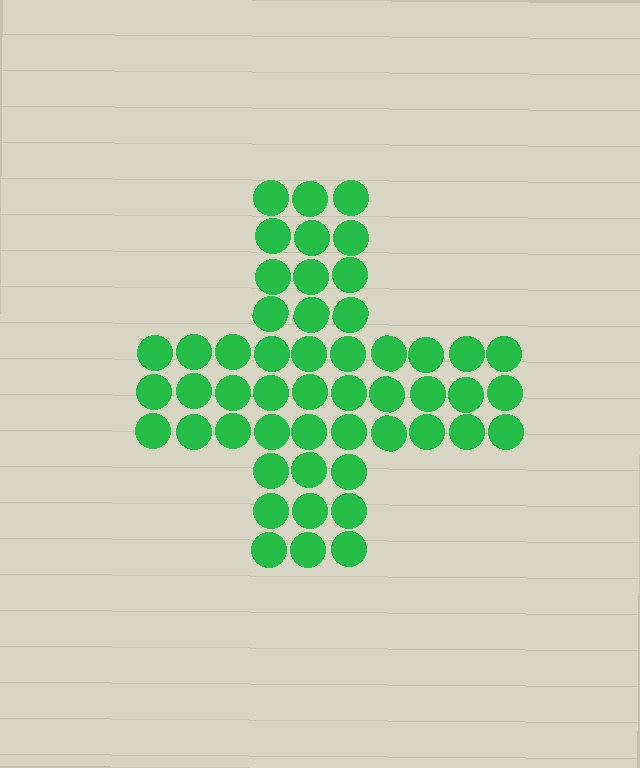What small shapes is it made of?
It is made of small circles.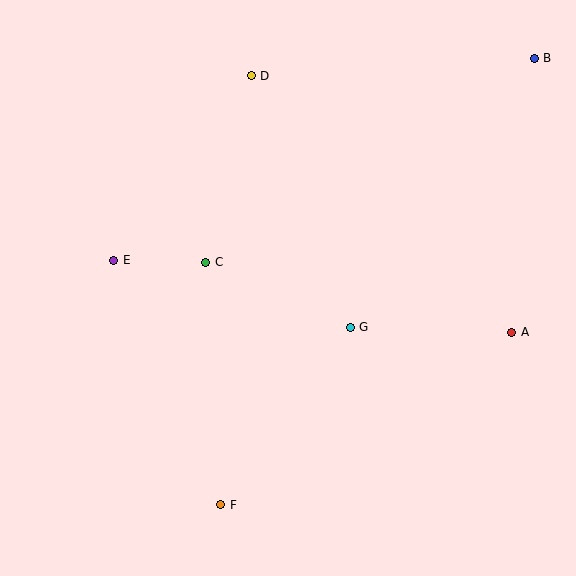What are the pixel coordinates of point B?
Point B is at (534, 58).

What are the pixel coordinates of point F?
Point F is at (221, 505).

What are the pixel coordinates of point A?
Point A is at (512, 332).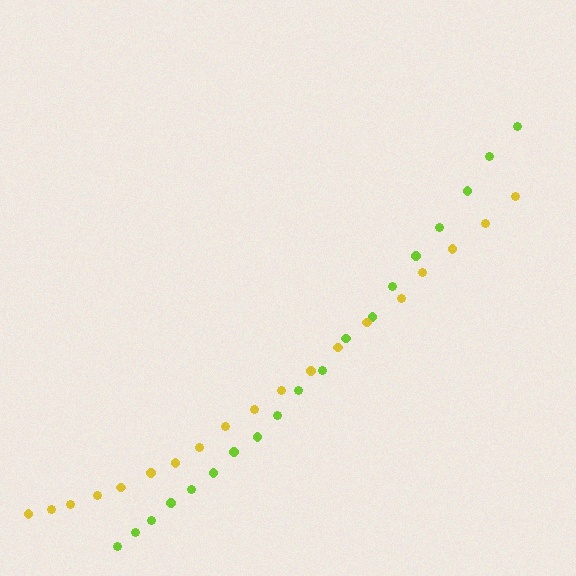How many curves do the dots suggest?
There are 2 distinct paths.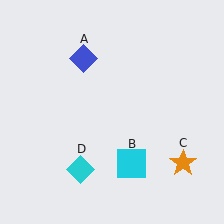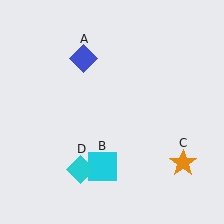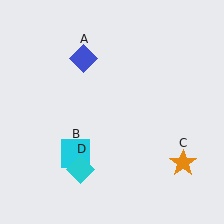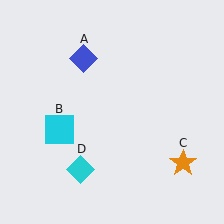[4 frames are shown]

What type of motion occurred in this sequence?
The cyan square (object B) rotated clockwise around the center of the scene.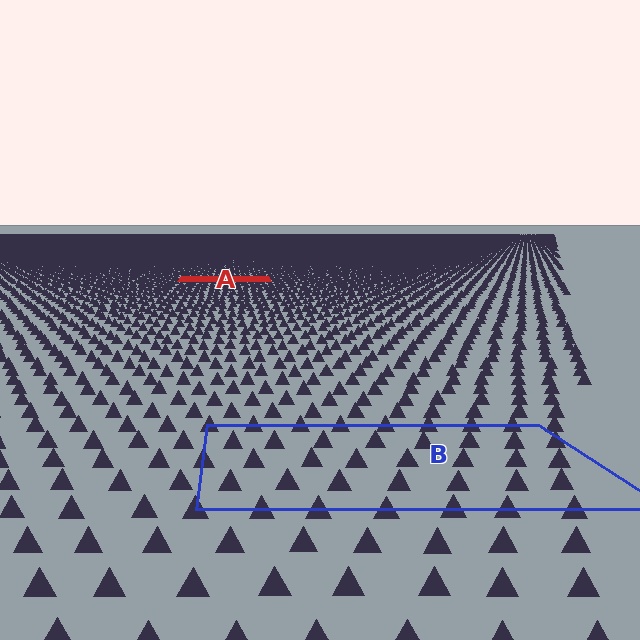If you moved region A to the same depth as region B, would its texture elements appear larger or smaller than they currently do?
They would appear larger. At a closer depth, the same texture elements are projected at a bigger on-screen size.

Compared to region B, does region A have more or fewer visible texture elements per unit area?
Region A has more texture elements per unit area — they are packed more densely because it is farther away.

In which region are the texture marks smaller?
The texture marks are smaller in region A, because it is farther away.